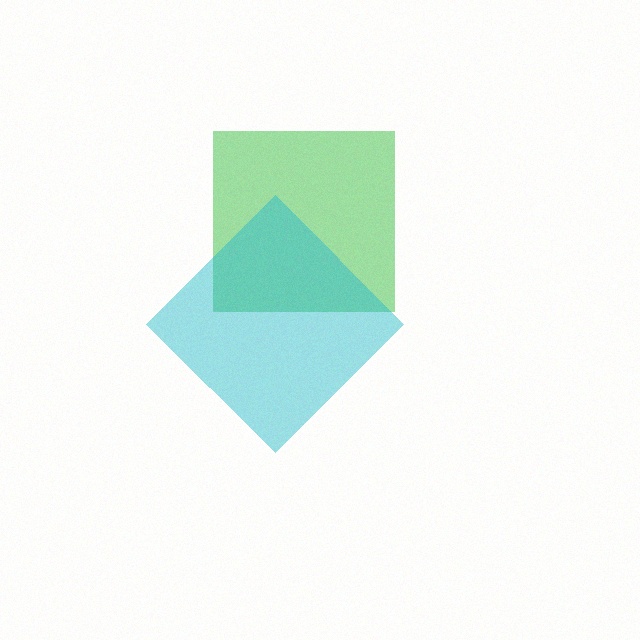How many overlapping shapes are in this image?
There are 2 overlapping shapes in the image.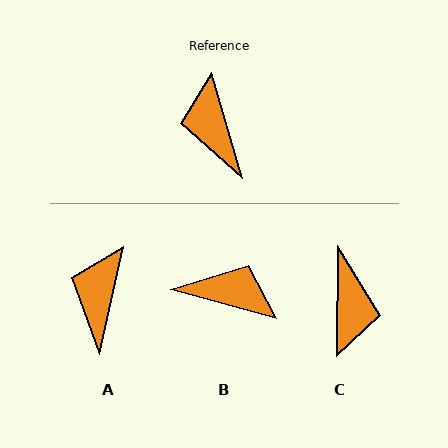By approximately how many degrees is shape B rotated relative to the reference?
Approximately 122 degrees clockwise.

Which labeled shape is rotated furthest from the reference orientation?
C, about 163 degrees away.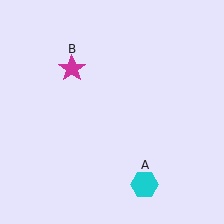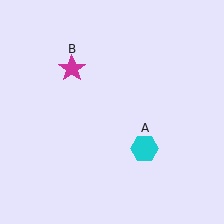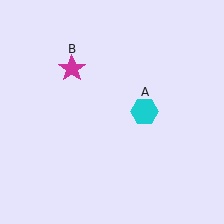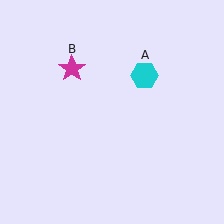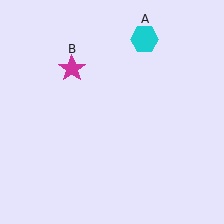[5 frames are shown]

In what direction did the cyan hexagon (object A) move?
The cyan hexagon (object A) moved up.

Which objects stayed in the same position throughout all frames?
Magenta star (object B) remained stationary.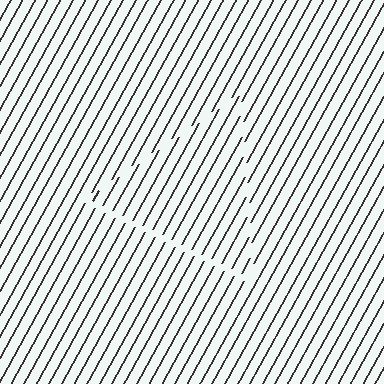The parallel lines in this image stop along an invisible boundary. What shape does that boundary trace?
An illusory triangle. The interior of the shape contains the same grating, shifted by half a period — the contour is defined by the phase discontinuity where line-ends from the inner and outer gratings abut.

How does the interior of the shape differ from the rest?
The interior of the shape contains the same grating, shifted by half a period — the contour is defined by the phase discontinuity where line-ends from the inner and outer gratings abut.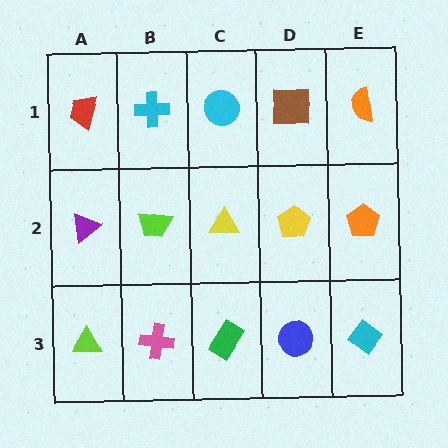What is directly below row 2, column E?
A cyan diamond.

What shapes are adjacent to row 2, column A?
A red trapezoid (row 1, column A), a lime triangle (row 3, column A), a lime trapezoid (row 2, column B).